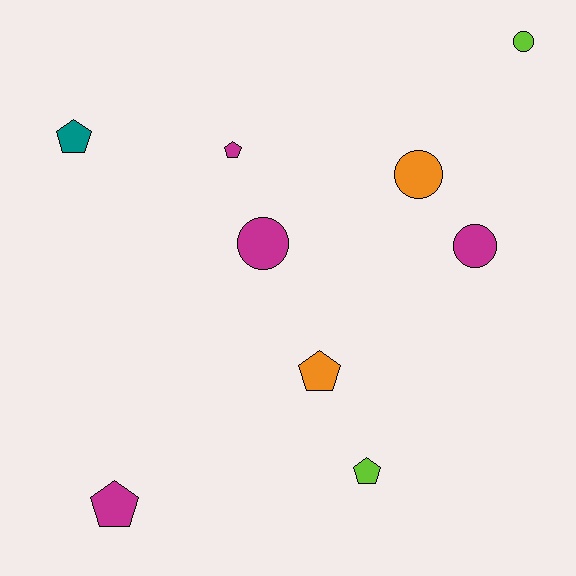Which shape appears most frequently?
Pentagon, with 5 objects.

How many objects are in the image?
There are 9 objects.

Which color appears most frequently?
Magenta, with 4 objects.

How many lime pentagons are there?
There is 1 lime pentagon.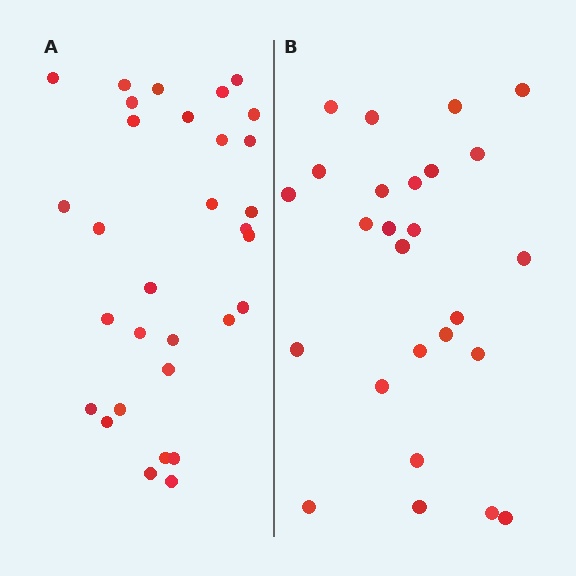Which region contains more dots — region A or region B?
Region A (the left region) has more dots.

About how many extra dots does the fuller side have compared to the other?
Region A has about 5 more dots than region B.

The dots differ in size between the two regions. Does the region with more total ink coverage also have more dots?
No. Region B has more total ink coverage because its dots are larger, but region A actually contains more individual dots. Total area can be misleading — the number of items is what matters here.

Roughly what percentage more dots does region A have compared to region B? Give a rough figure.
About 20% more.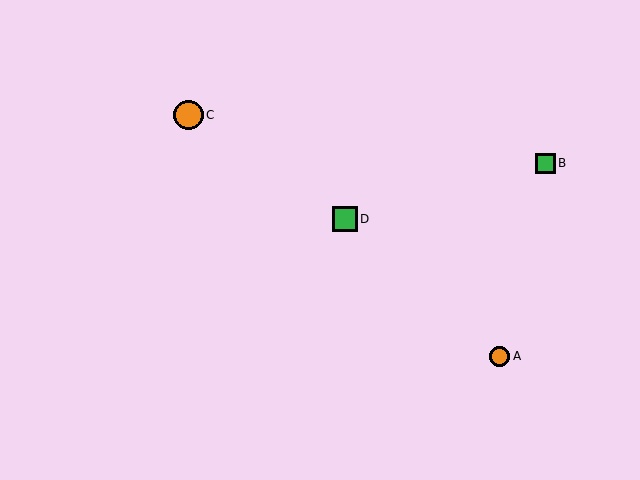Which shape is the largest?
The orange circle (labeled C) is the largest.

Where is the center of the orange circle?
The center of the orange circle is at (189, 115).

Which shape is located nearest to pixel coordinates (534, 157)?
The green square (labeled B) at (545, 163) is nearest to that location.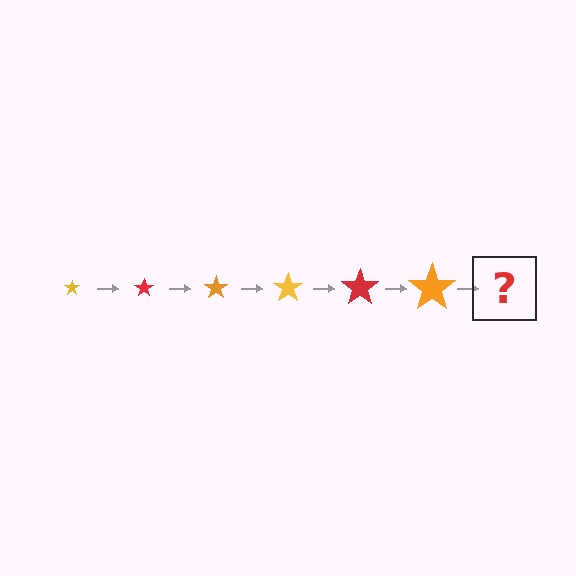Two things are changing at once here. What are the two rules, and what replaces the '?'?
The two rules are that the star grows larger each step and the color cycles through yellow, red, and orange. The '?' should be a yellow star, larger than the previous one.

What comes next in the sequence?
The next element should be a yellow star, larger than the previous one.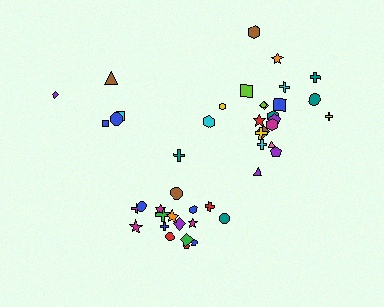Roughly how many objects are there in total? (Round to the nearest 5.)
Roughly 45 objects in total.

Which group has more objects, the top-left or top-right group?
The top-right group.